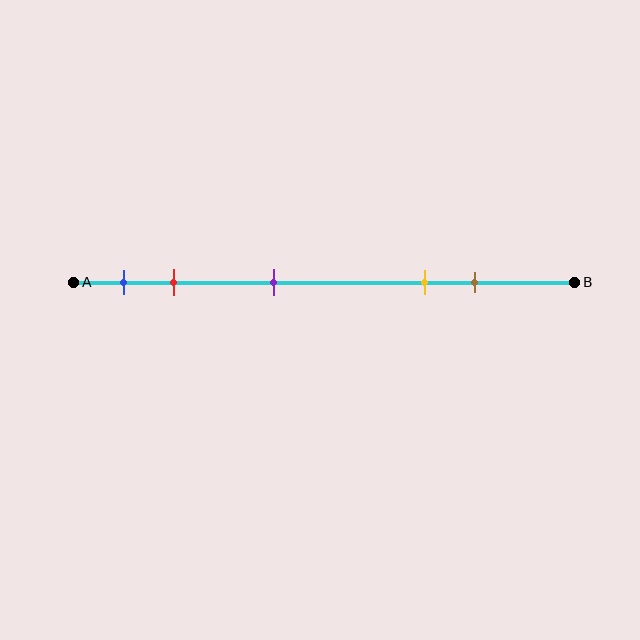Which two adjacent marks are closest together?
The blue and red marks are the closest adjacent pair.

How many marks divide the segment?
There are 5 marks dividing the segment.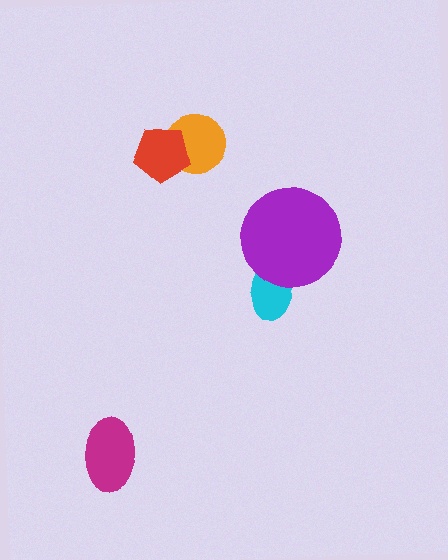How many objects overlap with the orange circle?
1 object overlaps with the orange circle.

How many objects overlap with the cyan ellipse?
1 object overlaps with the cyan ellipse.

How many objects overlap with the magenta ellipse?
0 objects overlap with the magenta ellipse.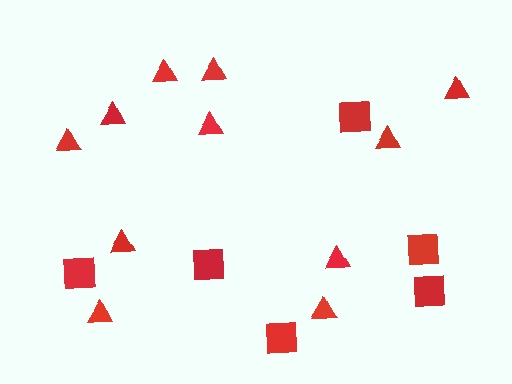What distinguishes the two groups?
There are 2 groups: one group of triangles (11) and one group of squares (6).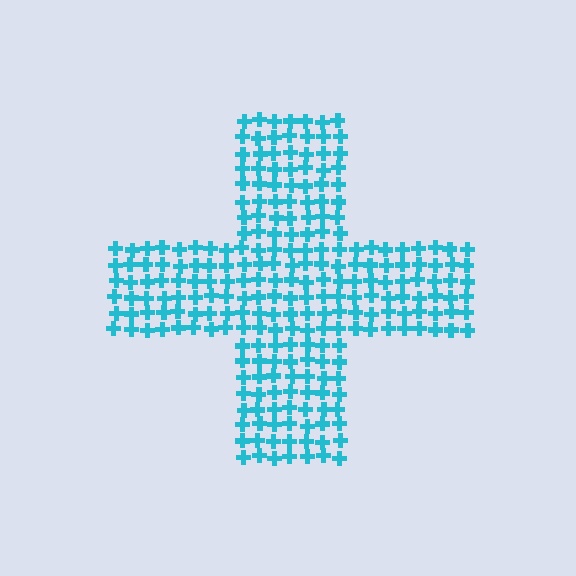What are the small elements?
The small elements are crosses.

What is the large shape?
The large shape is a cross.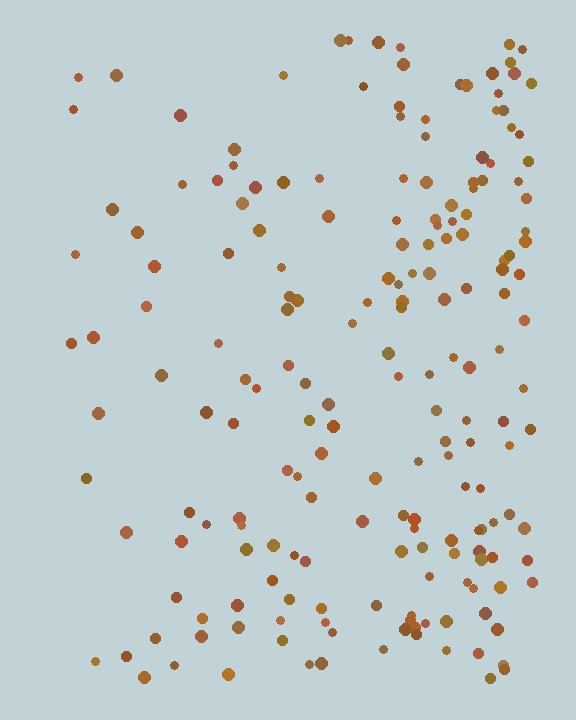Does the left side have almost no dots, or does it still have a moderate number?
Still a moderate number, just noticeably fewer than the right.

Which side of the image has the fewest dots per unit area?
The left.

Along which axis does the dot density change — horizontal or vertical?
Horizontal.